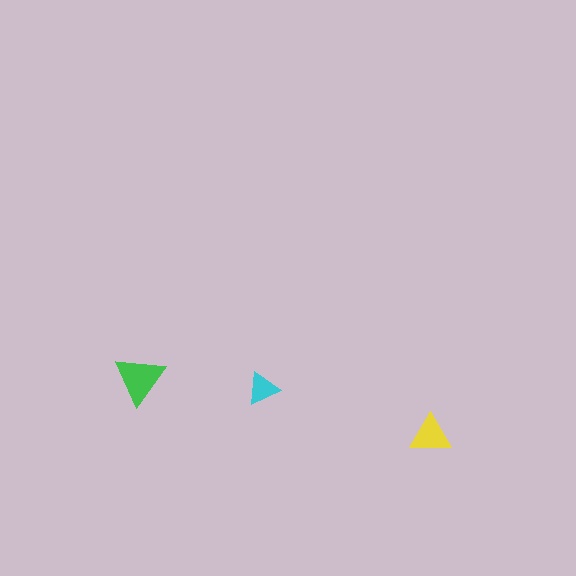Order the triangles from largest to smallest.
the green one, the yellow one, the cyan one.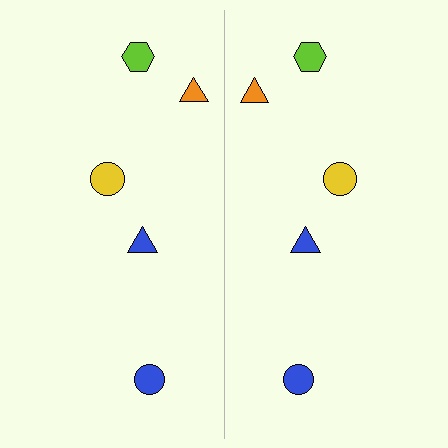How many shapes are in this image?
There are 10 shapes in this image.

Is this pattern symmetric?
Yes, this pattern has bilateral (reflection) symmetry.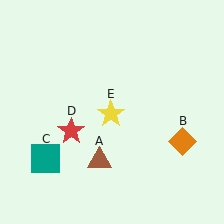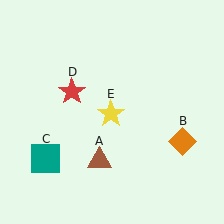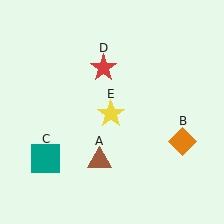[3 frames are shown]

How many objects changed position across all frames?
1 object changed position: red star (object D).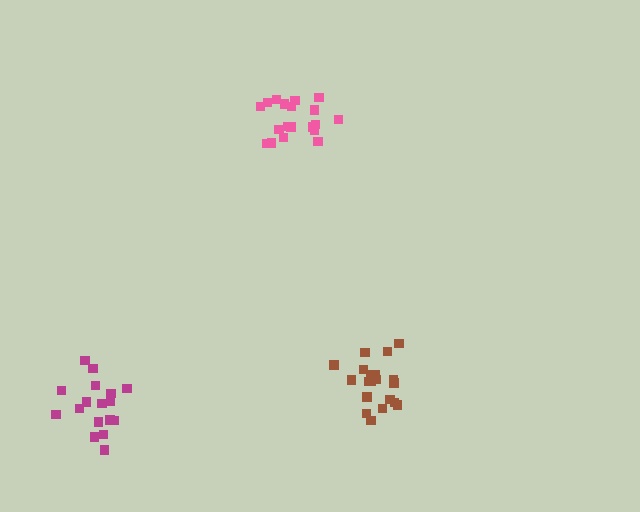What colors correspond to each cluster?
The clusters are colored: pink, magenta, brown.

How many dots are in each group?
Group 1: 19 dots, Group 2: 17 dots, Group 3: 21 dots (57 total).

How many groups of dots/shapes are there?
There are 3 groups.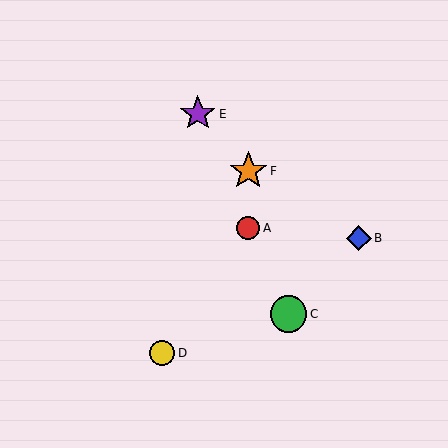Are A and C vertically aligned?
No, A is at x≈248 and C is at x≈289.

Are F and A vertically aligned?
Yes, both are at x≈248.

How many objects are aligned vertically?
2 objects (A, F) are aligned vertically.